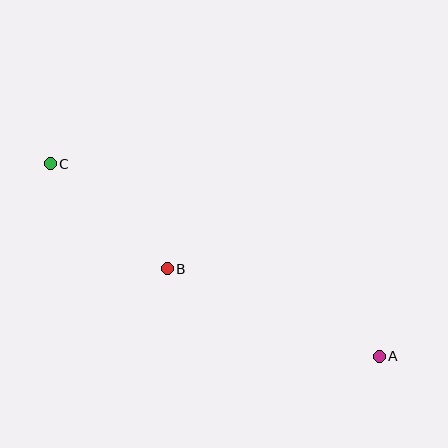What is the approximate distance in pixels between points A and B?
The distance between A and B is approximately 229 pixels.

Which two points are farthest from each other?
Points A and C are farthest from each other.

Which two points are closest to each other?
Points B and C are closest to each other.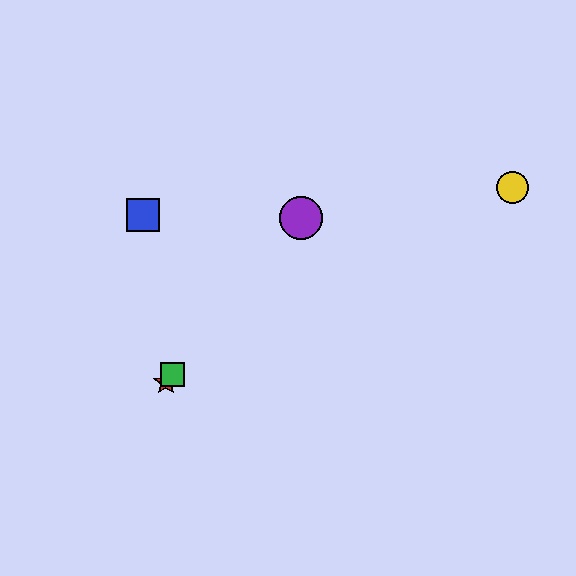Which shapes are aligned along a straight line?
The red star, the green square, the purple circle are aligned along a straight line.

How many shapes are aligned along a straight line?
3 shapes (the red star, the green square, the purple circle) are aligned along a straight line.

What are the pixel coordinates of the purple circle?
The purple circle is at (301, 218).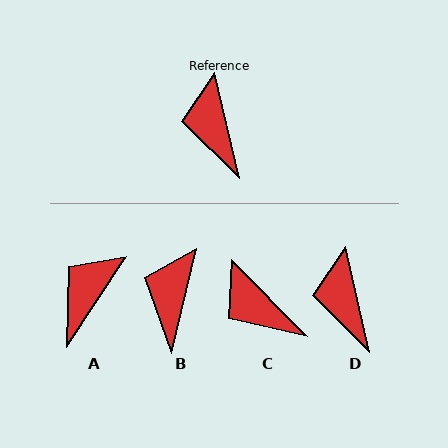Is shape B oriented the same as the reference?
No, it is off by about 26 degrees.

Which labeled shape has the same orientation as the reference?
D.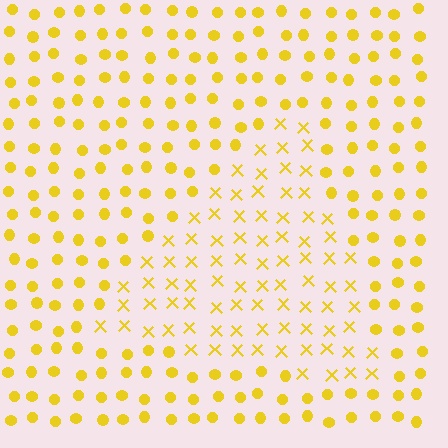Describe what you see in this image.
The image is filled with small yellow elements arranged in a uniform grid. A triangle-shaped region contains X marks, while the surrounding area contains circles. The boundary is defined purely by the change in element shape.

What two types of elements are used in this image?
The image uses X marks inside the triangle region and circles outside it.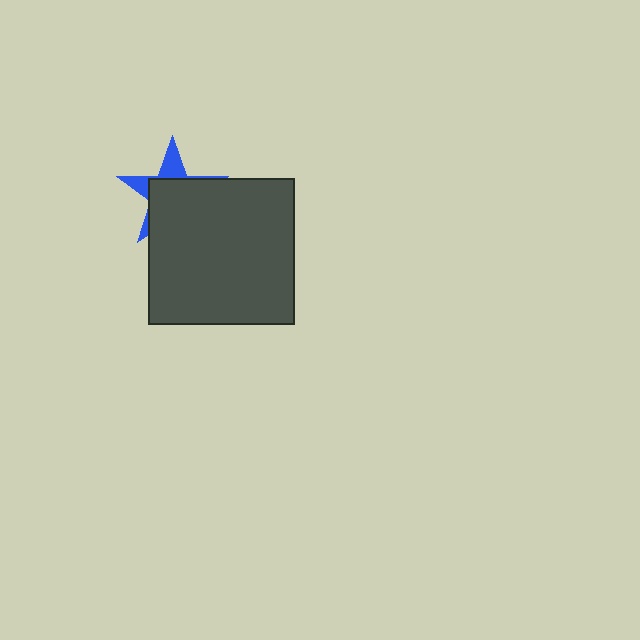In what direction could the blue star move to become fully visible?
The blue star could move up. That would shift it out from behind the dark gray square entirely.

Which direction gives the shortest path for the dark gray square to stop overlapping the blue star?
Moving down gives the shortest separation.